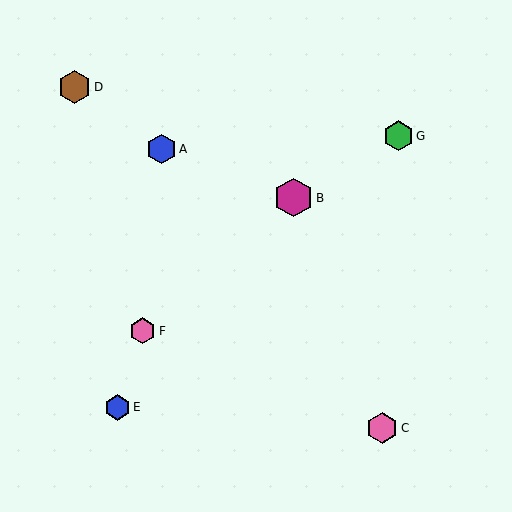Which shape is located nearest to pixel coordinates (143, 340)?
The pink hexagon (labeled F) at (143, 331) is nearest to that location.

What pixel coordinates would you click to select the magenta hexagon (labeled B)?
Click at (294, 198) to select the magenta hexagon B.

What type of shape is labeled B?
Shape B is a magenta hexagon.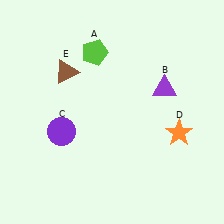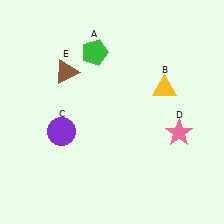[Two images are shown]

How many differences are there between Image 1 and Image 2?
There are 3 differences between the two images.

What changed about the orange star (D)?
In Image 1, D is orange. In Image 2, it changed to pink.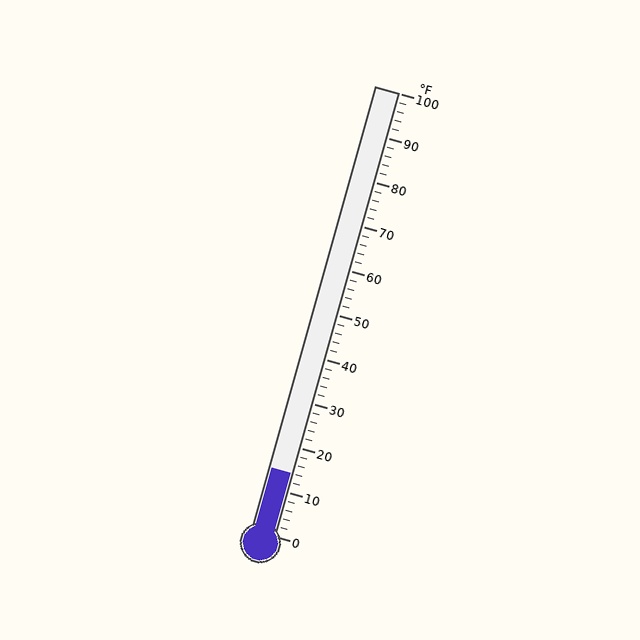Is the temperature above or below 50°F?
The temperature is below 50°F.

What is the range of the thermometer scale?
The thermometer scale ranges from 0°F to 100°F.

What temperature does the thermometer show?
The thermometer shows approximately 14°F.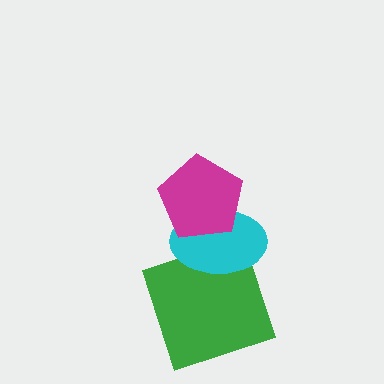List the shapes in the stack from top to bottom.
From top to bottom: the magenta pentagon, the cyan ellipse, the green square.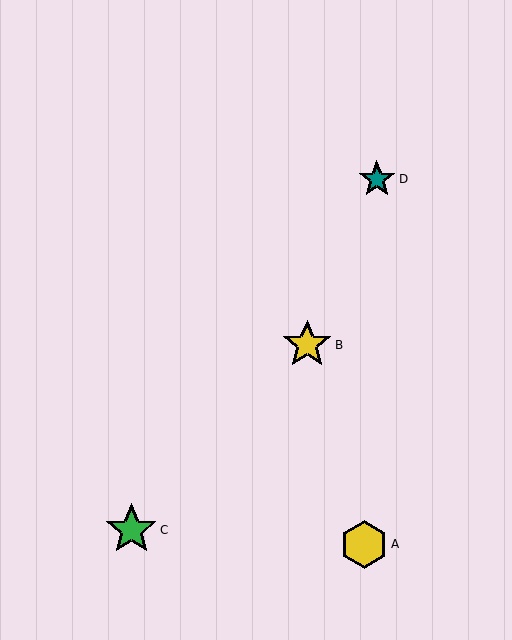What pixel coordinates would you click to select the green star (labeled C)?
Click at (131, 530) to select the green star C.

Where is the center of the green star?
The center of the green star is at (131, 530).